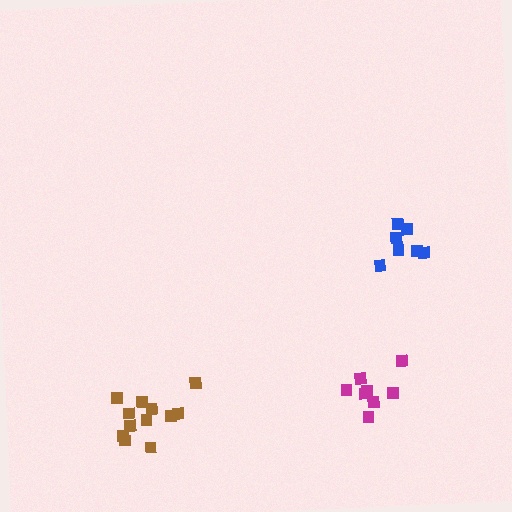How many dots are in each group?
Group 1: 8 dots, Group 2: 12 dots, Group 3: 7 dots (27 total).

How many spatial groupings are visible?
There are 3 spatial groupings.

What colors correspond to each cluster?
The clusters are colored: magenta, brown, blue.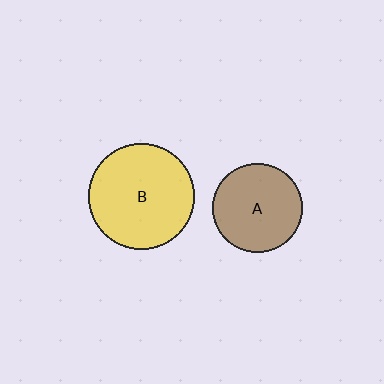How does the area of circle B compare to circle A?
Approximately 1.4 times.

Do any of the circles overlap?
No, none of the circles overlap.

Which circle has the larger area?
Circle B (yellow).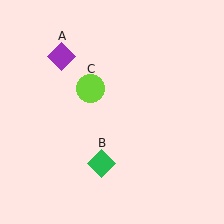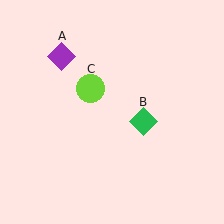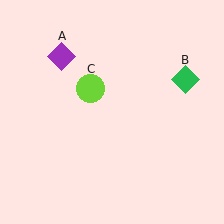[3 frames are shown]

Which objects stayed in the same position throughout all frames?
Purple diamond (object A) and lime circle (object C) remained stationary.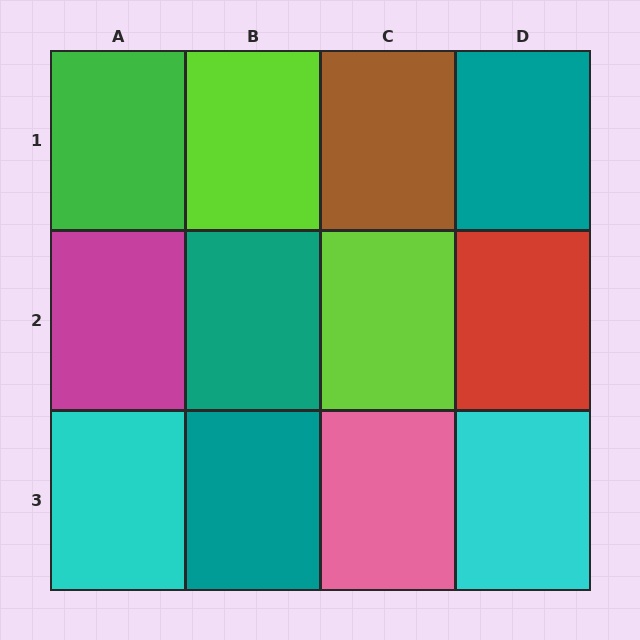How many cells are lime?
2 cells are lime.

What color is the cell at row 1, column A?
Green.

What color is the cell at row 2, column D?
Red.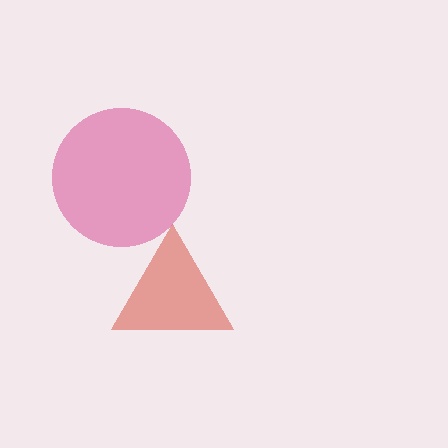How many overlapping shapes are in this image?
There are 2 overlapping shapes in the image.